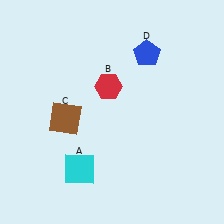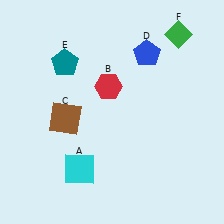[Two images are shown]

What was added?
A teal pentagon (E), a green diamond (F) were added in Image 2.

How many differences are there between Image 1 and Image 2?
There are 2 differences between the two images.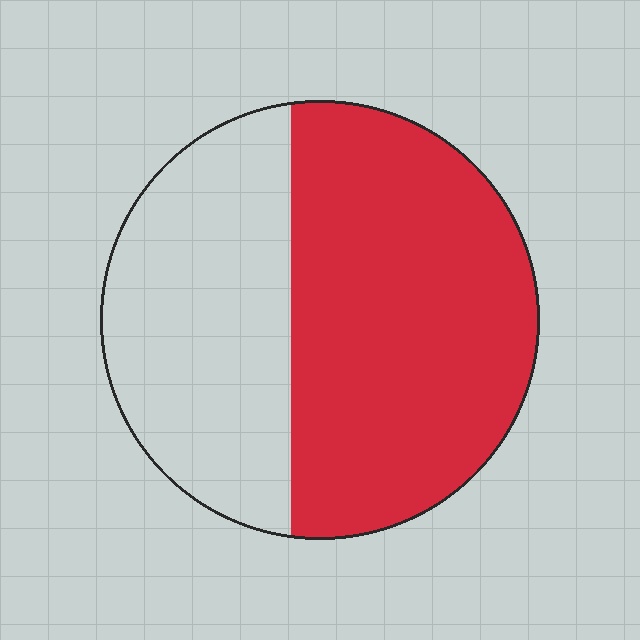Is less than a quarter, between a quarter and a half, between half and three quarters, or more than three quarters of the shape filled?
Between half and three quarters.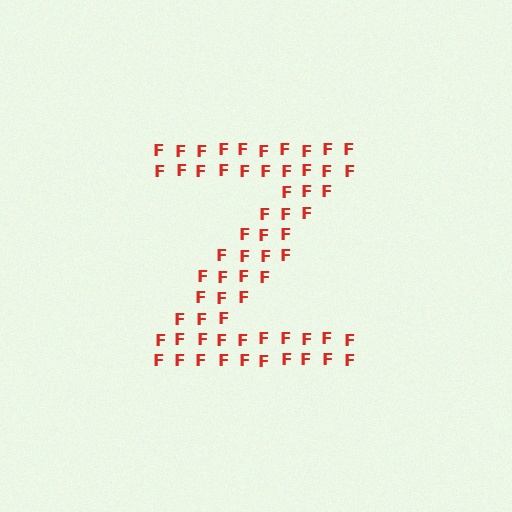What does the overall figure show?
The overall figure shows the letter Z.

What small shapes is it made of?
It is made of small letter F's.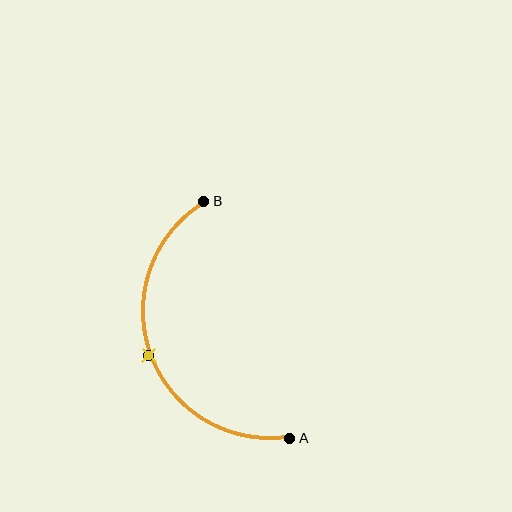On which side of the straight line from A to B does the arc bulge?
The arc bulges to the left of the straight line connecting A and B.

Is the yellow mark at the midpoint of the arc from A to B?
Yes. The yellow mark lies on the arc at equal arc-length from both A and B — it is the arc midpoint.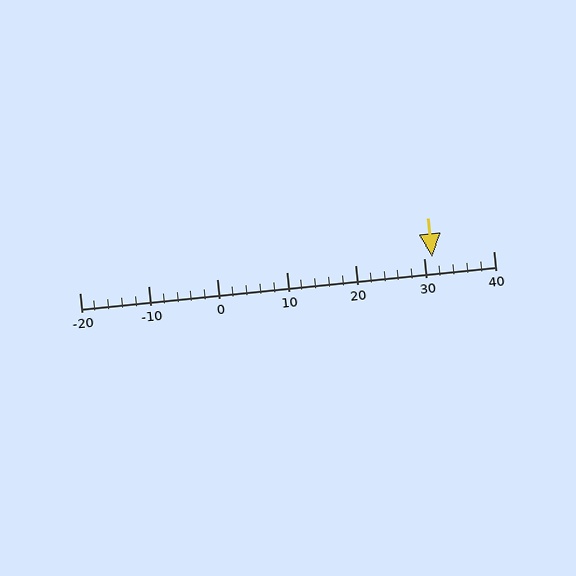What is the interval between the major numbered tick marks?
The major tick marks are spaced 10 units apart.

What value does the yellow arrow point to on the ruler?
The yellow arrow points to approximately 31.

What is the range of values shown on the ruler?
The ruler shows values from -20 to 40.